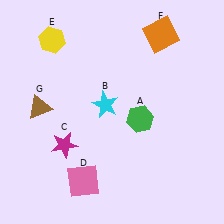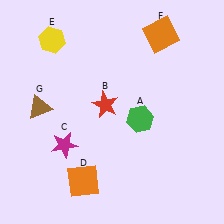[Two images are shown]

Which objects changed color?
B changed from cyan to red. D changed from pink to orange.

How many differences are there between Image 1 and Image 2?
There are 2 differences between the two images.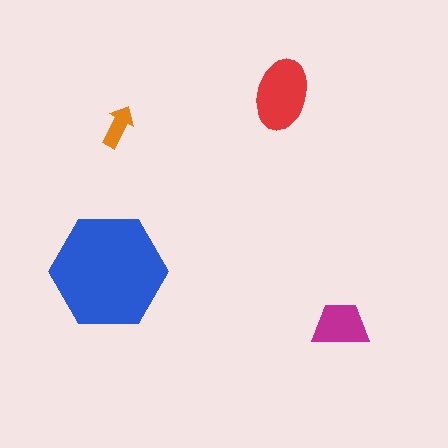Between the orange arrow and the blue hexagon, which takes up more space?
The blue hexagon.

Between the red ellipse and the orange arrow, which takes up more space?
The red ellipse.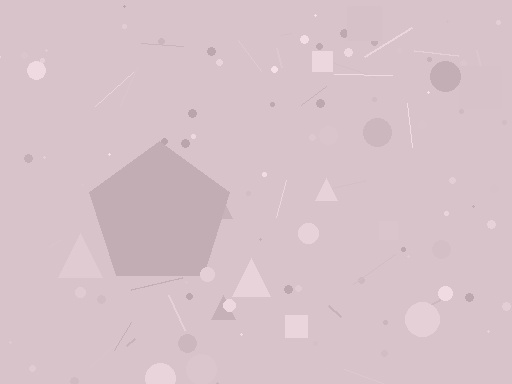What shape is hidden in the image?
A pentagon is hidden in the image.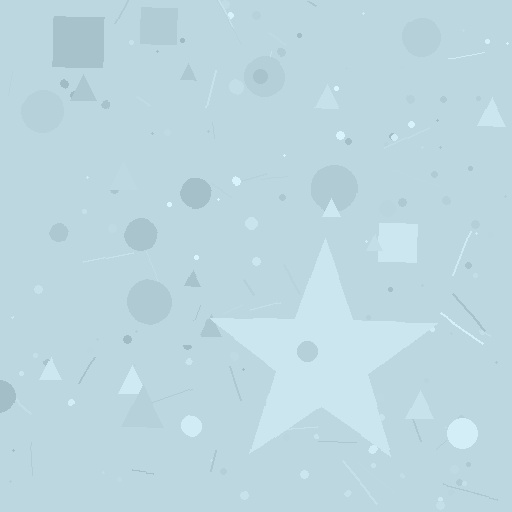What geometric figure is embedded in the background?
A star is embedded in the background.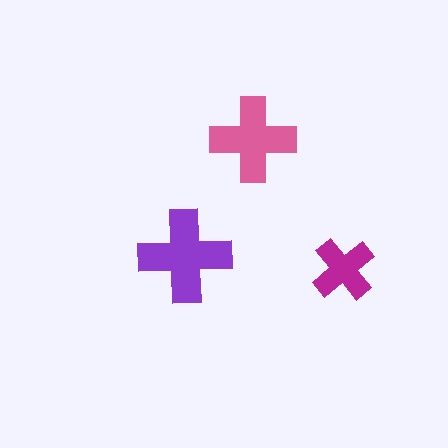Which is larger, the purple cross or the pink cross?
The purple one.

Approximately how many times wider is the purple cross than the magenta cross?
About 1.5 times wider.